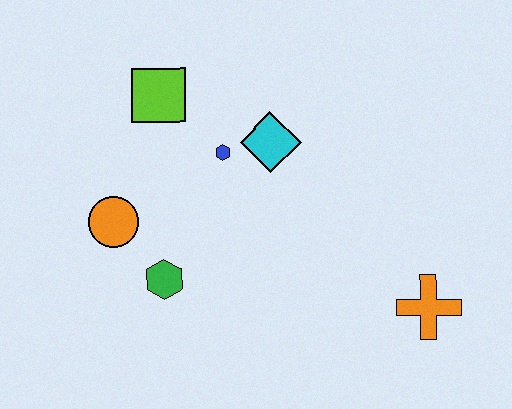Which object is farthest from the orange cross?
The lime square is farthest from the orange cross.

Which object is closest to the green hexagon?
The orange circle is closest to the green hexagon.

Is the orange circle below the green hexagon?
No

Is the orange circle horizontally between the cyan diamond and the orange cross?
No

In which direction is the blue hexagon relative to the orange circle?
The blue hexagon is to the right of the orange circle.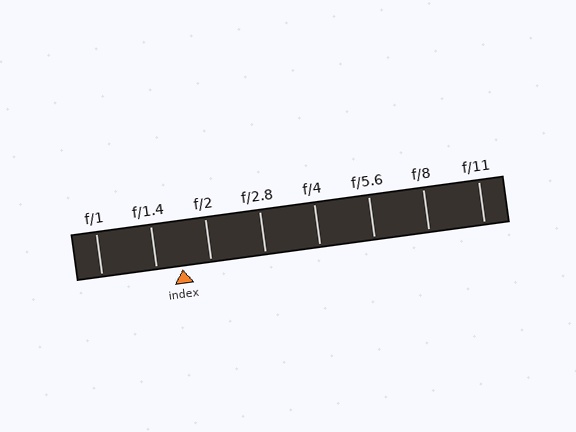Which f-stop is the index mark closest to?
The index mark is closest to f/1.4.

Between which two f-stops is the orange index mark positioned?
The index mark is between f/1.4 and f/2.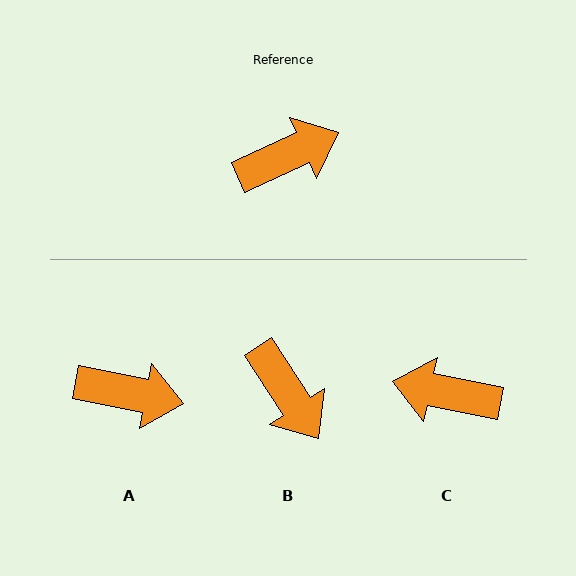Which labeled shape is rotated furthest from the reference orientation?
C, about 144 degrees away.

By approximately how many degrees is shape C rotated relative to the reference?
Approximately 144 degrees counter-clockwise.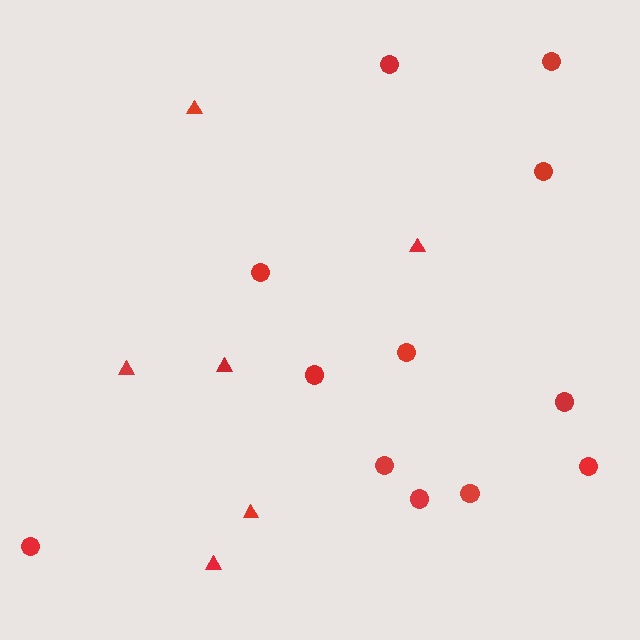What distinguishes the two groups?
There are 2 groups: one group of triangles (6) and one group of circles (12).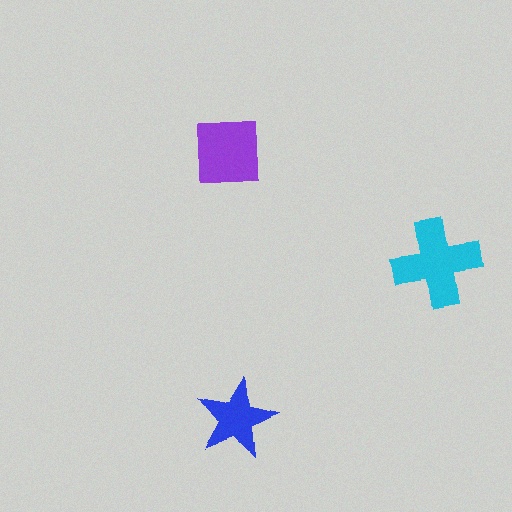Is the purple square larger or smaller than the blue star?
Larger.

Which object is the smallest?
The blue star.